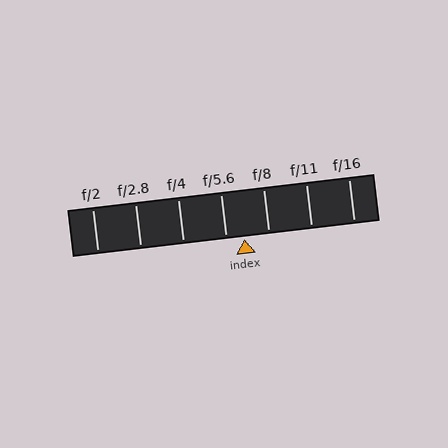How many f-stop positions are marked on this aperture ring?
There are 7 f-stop positions marked.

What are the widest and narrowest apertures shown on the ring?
The widest aperture shown is f/2 and the narrowest is f/16.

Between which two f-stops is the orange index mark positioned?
The index mark is between f/5.6 and f/8.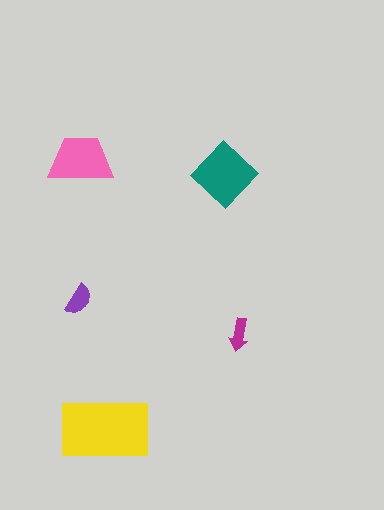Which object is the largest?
The yellow rectangle.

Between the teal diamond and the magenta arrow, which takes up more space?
The teal diamond.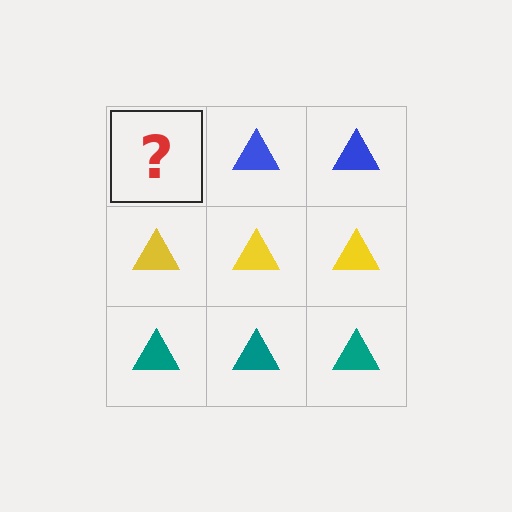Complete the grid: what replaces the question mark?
The question mark should be replaced with a blue triangle.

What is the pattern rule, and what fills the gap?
The rule is that each row has a consistent color. The gap should be filled with a blue triangle.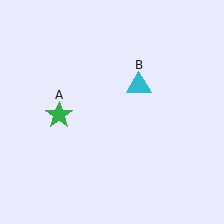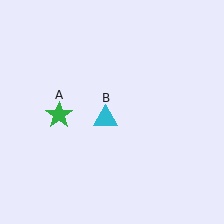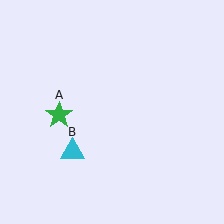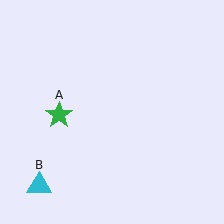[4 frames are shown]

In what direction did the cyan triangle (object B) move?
The cyan triangle (object B) moved down and to the left.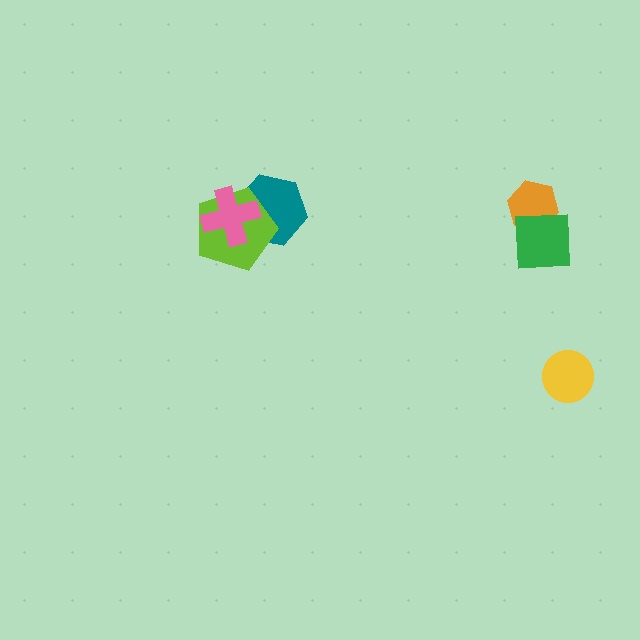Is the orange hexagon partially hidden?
Yes, it is partially covered by another shape.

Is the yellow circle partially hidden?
No, no other shape covers it.